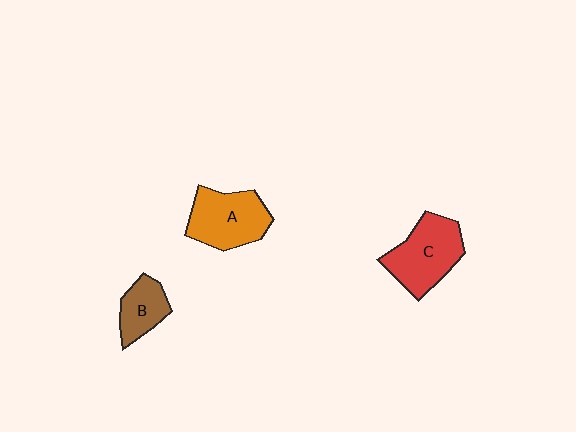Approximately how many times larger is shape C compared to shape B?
Approximately 1.7 times.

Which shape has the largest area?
Shape C (red).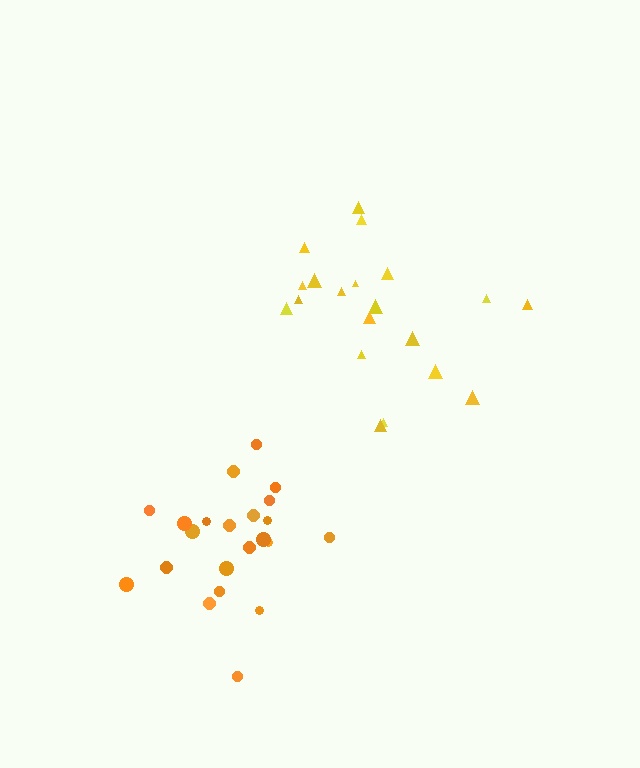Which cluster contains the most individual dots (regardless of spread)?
Orange (22).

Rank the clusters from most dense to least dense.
orange, yellow.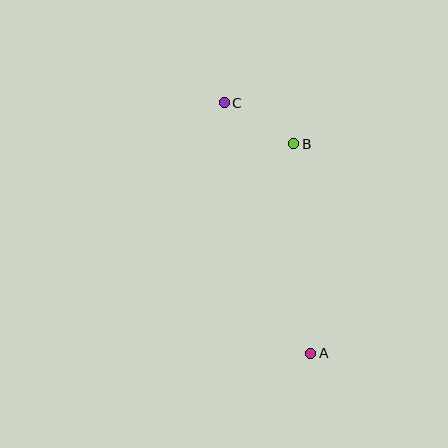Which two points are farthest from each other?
Points A and C are farthest from each other.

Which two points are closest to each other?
Points B and C are closest to each other.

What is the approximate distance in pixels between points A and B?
The distance between A and B is approximately 210 pixels.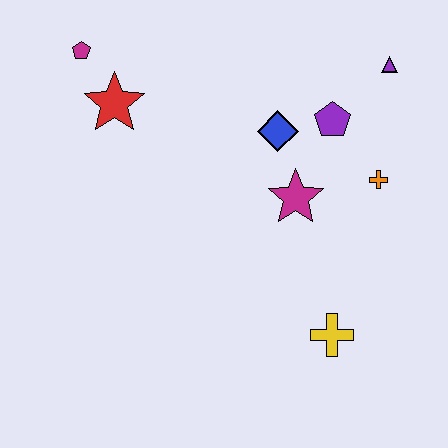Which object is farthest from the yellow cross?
The magenta pentagon is farthest from the yellow cross.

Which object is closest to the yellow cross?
The magenta star is closest to the yellow cross.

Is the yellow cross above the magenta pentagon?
No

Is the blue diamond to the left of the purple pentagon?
Yes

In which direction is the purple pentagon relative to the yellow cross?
The purple pentagon is above the yellow cross.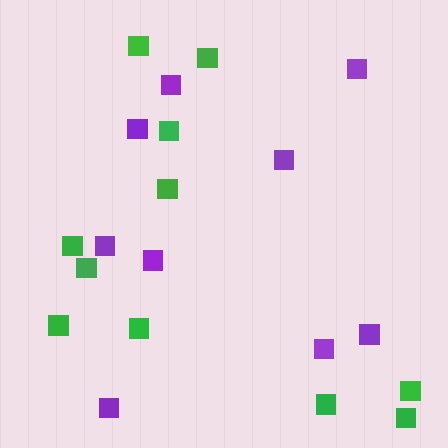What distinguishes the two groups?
There are 2 groups: one group of purple squares (9) and one group of green squares (11).